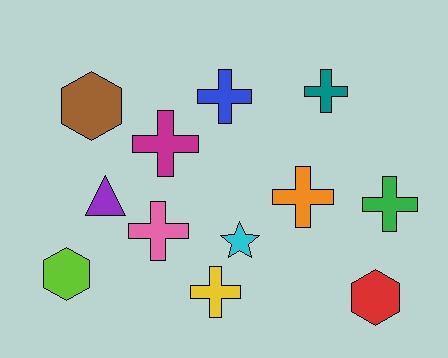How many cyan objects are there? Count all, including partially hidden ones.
There is 1 cyan object.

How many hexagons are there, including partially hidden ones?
There are 3 hexagons.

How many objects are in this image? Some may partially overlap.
There are 12 objects.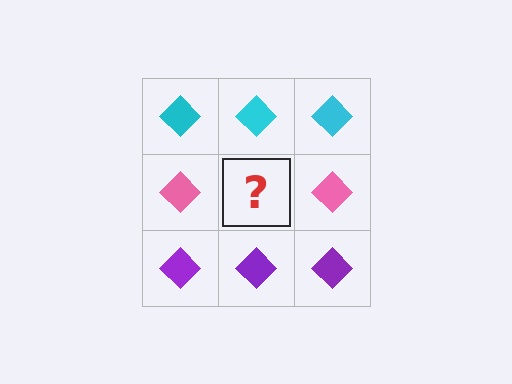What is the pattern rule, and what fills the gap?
The rule is that each row has a consistent color. The gap should be filled with a pink diamond.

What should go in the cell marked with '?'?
The missing cell should contain a pink diamond.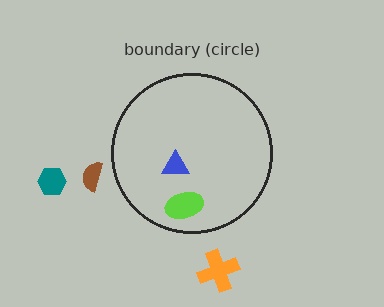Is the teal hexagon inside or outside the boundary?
Outside.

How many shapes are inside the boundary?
2 inside, 3 outside.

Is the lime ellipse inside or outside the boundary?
Inside.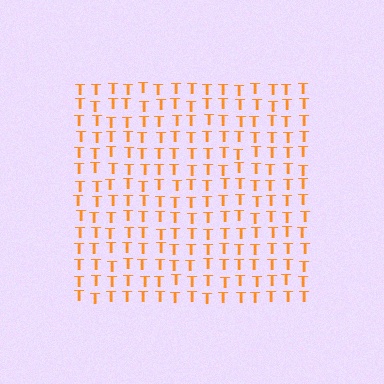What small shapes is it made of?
It is made of small letter T's.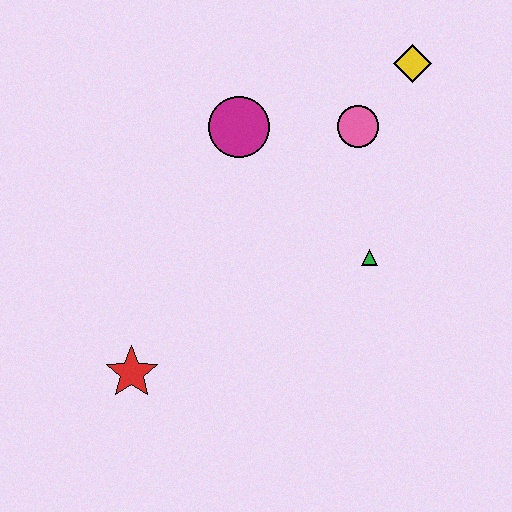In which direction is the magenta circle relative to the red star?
The magenta circle is above the red star.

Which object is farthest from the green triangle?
The red star is farthest from the green triangle.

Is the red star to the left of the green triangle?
Yes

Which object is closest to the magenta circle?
The pink circle is closest to the magenta circle.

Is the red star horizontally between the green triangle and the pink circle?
No